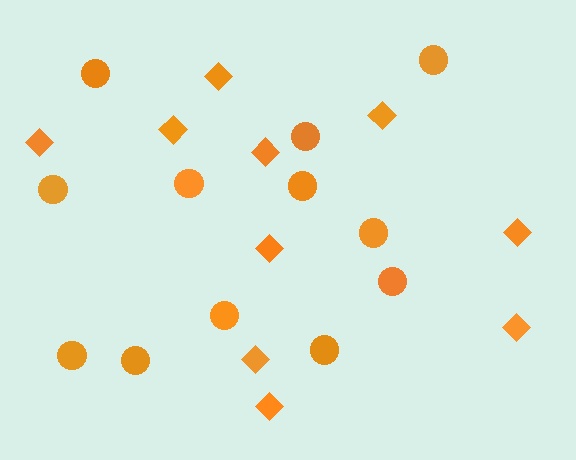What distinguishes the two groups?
There are 2 groups: one group of diamonds (10) and one group of circles (12).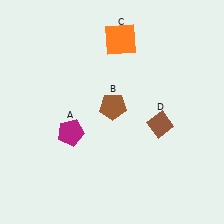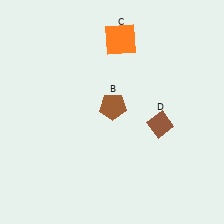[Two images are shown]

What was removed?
The magenta pentagon (A) was removed in Image 2.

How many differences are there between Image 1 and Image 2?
There is 1 difference between the two images.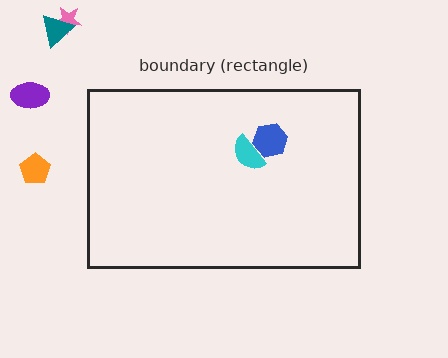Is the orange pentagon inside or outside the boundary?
Outside.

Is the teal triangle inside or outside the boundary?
Outside.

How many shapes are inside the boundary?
2 inside, 4 outside.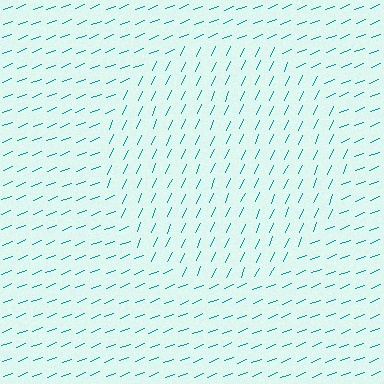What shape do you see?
I see a circle.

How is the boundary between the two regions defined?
The boundary is defined purely by a change in line orientation (approximately 45 degrees difference). All lines are the same color and thickness.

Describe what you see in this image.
The image is filled with small teal line segments. A circle region in the image has lines oriented differently from the surrounding lines, creating a visible texture boundary.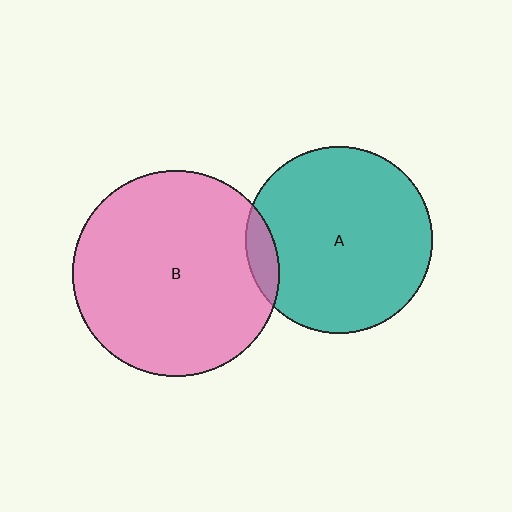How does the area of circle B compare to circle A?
Approximately 1.2 times.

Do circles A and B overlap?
Yes.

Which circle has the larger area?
Circle B (pink).